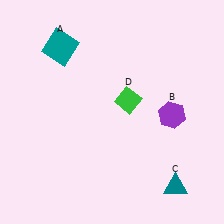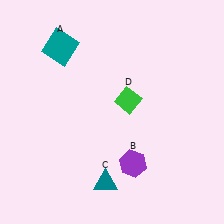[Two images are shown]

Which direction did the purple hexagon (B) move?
The purple hexagon (B) moved down.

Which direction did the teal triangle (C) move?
The teal triangle (C) moved left.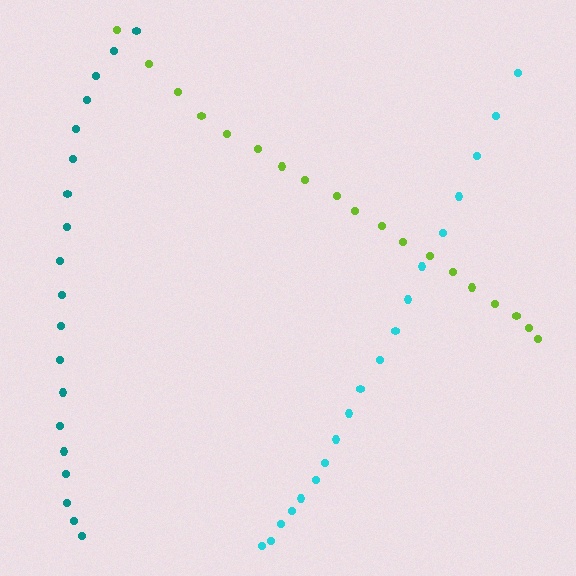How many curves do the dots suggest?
There are 3 distinct paths.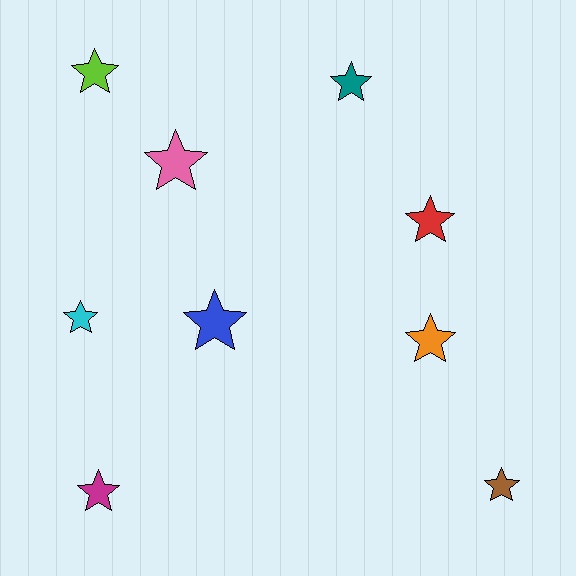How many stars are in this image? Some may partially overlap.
There are 9 stars.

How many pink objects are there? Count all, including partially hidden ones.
There is 1 pink object.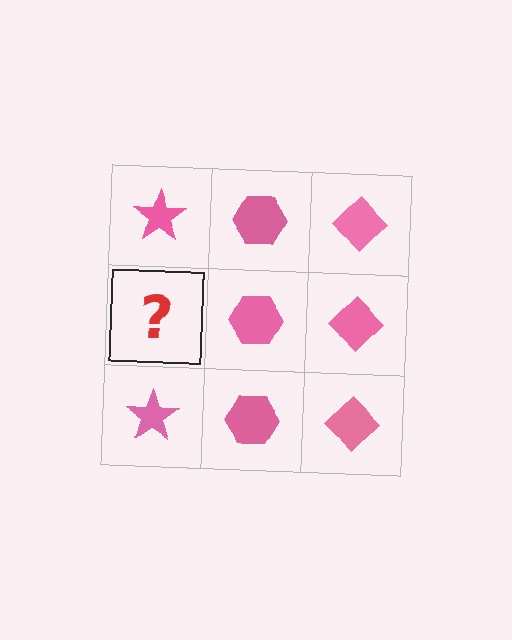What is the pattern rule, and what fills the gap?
The rule is that each column has a consistent shape. The gap should be filled with a pink star.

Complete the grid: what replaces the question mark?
The question mark should be replaced with a pink star.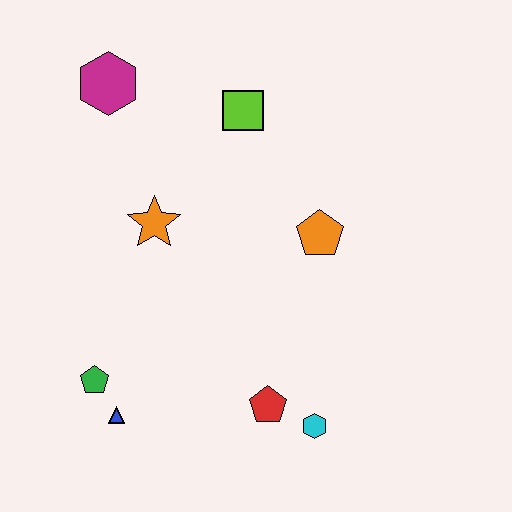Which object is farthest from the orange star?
The cyan hexagon is farthest from the orange star.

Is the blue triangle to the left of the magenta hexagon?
No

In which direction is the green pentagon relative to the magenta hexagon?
The green pentagon is below the magenta hexagon.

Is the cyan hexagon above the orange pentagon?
No